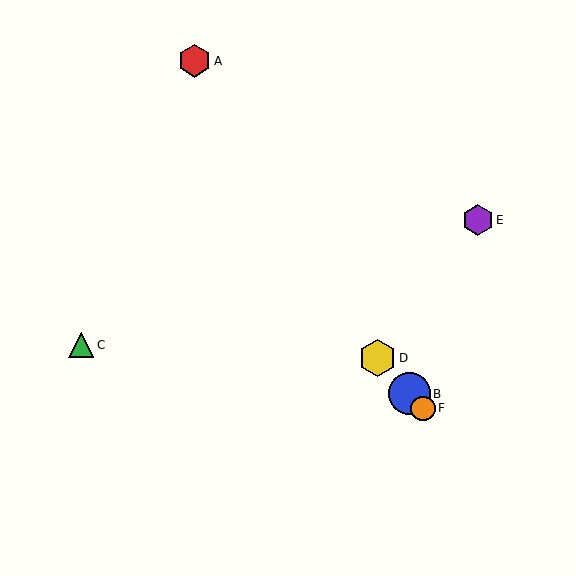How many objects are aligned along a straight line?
3 objects (B, D, F) are aligned along a straight line.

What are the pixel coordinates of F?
Object F is at (423, 408).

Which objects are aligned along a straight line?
Objects B, D, F are aligned along a straight line.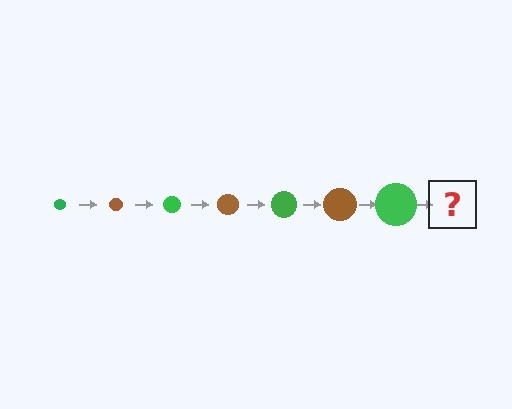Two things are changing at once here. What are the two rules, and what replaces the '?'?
The two rules are that the circle grows larger each step and the color cycles through green and brown. The '?' should be a brown circle, larger than the previous one.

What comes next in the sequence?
The next element should be a brown circle, larger than the previous one.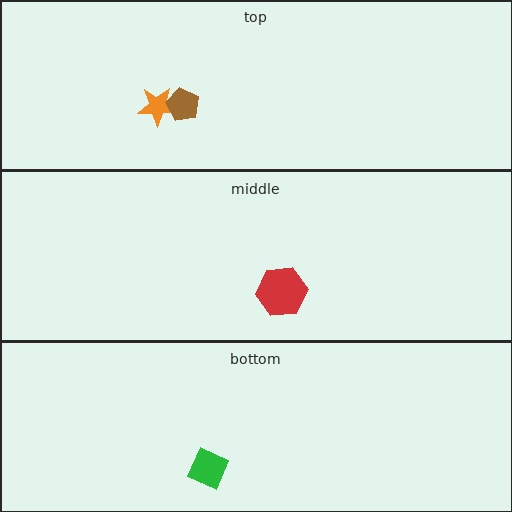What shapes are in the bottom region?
The green diamond.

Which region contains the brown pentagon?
The top region.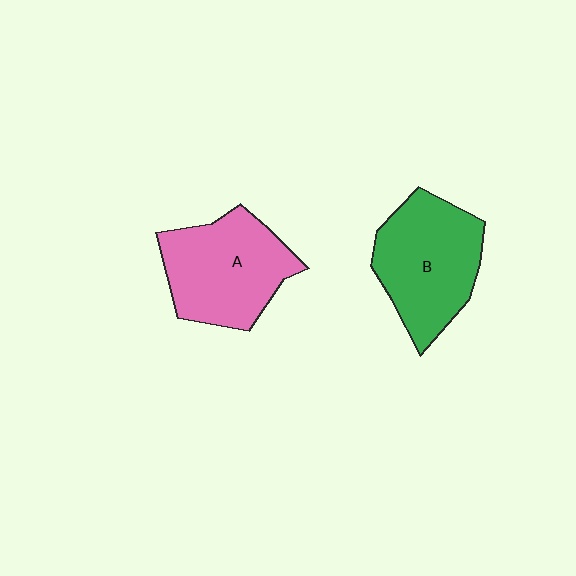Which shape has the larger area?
Shape B (green).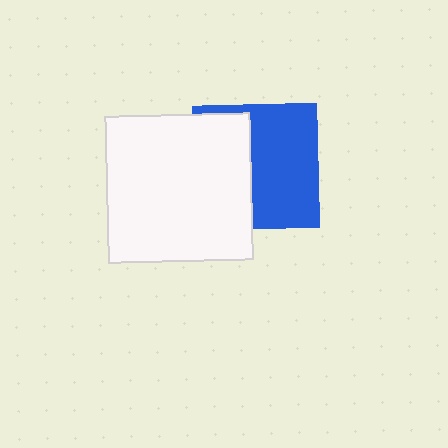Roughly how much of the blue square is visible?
About half of it is visible (roughly 56%).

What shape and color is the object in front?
The object in front is a white rectangle.